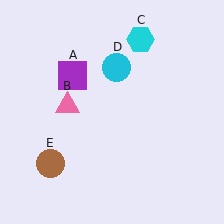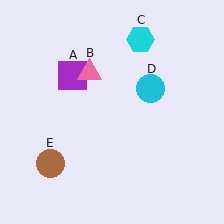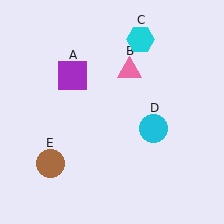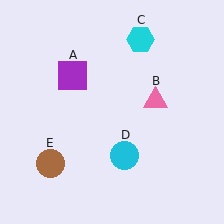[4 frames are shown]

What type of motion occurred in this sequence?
The pink triangle (object B), cyan circle (object D) rotated clockwise around the center of the scene.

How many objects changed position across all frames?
2 objects changed position: pink triangle (object B), cyan circle (object D).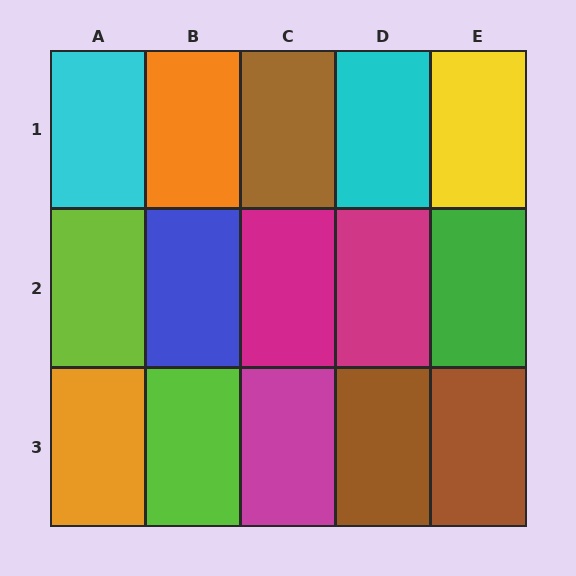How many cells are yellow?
1 cell is yellow.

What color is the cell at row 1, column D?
Cyan.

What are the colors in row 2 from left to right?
Lime, blue, magenta, magenta, green.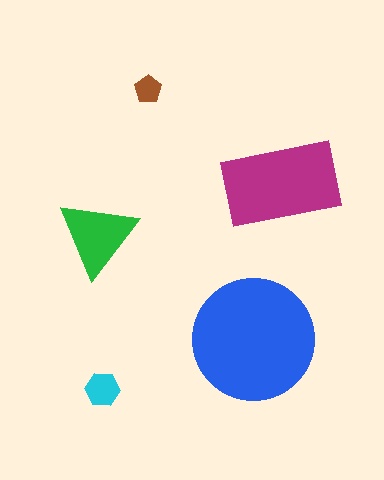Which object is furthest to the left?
The green triangle is leftmost.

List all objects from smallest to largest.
The brown pentagon, the cyan hexagon, the green triangle, the magenta rectangle, the blue circle.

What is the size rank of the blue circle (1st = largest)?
1st.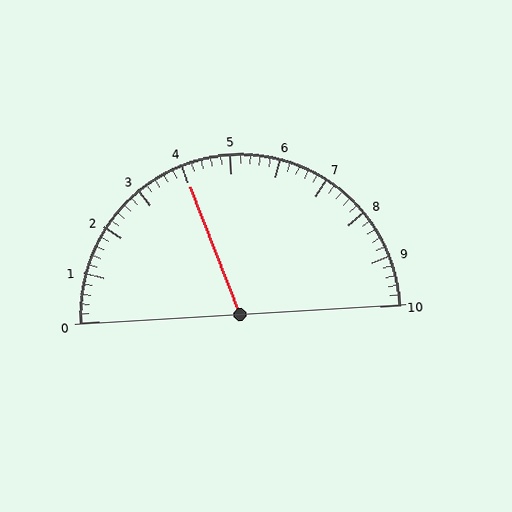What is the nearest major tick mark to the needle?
The nearest major tick mark is 4.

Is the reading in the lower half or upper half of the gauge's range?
The reading is in the lower half of the range (0 to 10).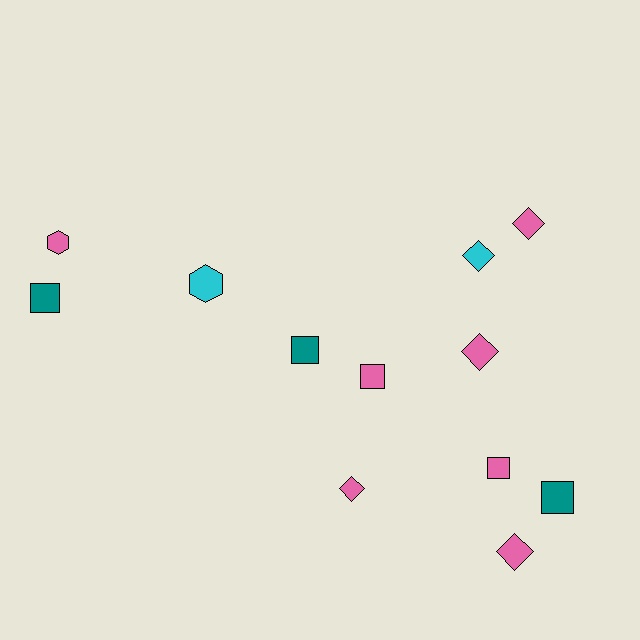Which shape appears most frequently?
Diamond, with 5 objects.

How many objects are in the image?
There are 12 objects.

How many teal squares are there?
There are 3 teal squares.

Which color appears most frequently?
Pink, with 7 objects.